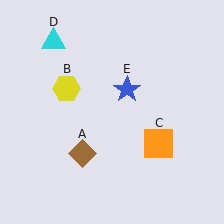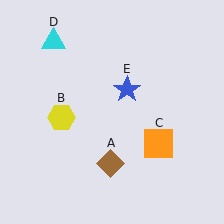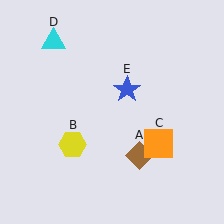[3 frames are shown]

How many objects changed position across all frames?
2 objects changed position: brown diamond (object A), yellow hexagon (object B).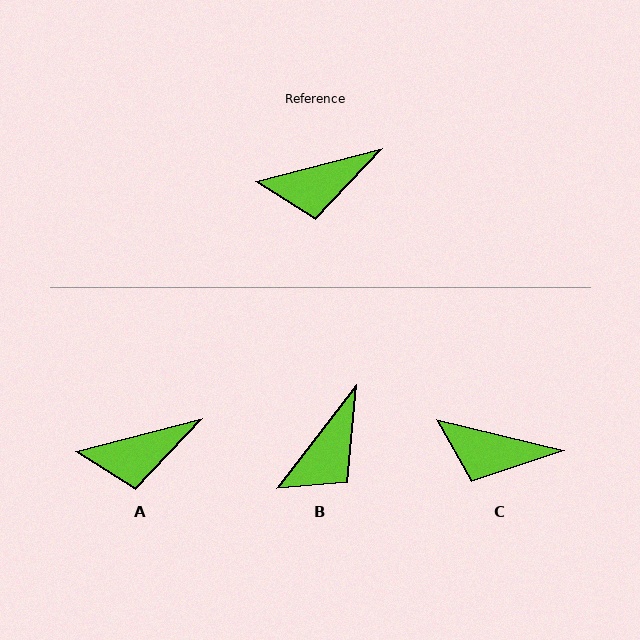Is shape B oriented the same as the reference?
No, it is off by about 38 degrees.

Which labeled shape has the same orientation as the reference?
A.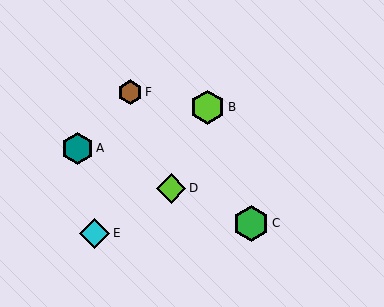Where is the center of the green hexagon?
The center of the green hexagon is at (251, 223).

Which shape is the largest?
The green hexagon (labeled C) is the largest.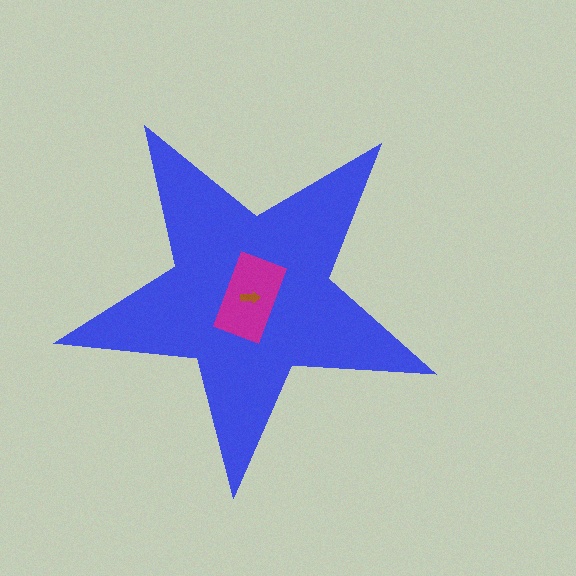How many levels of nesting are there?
3.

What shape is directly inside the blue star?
The magenta rectangle.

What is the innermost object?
The brown arrow.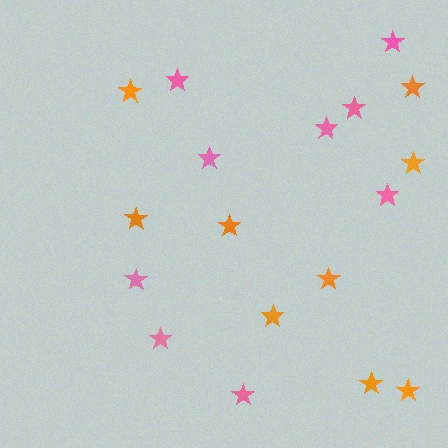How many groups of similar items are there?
There are 2 groups: one group of pink stars (9) and one group of orange stars (9).